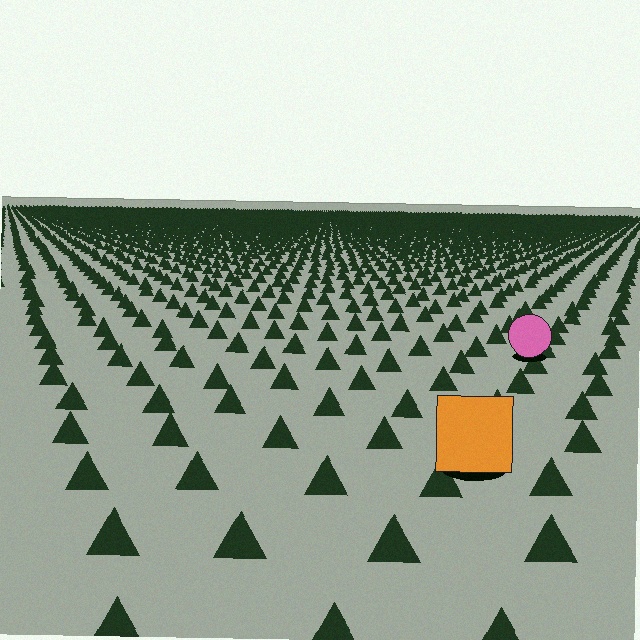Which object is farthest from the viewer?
The pink circle is farthest from the viewer. It appears smaller and the ground texture around it is denser.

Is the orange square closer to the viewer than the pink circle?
Yes. The orange square is closer — you can tell from the texture gradient: the ground texture is coarser near it.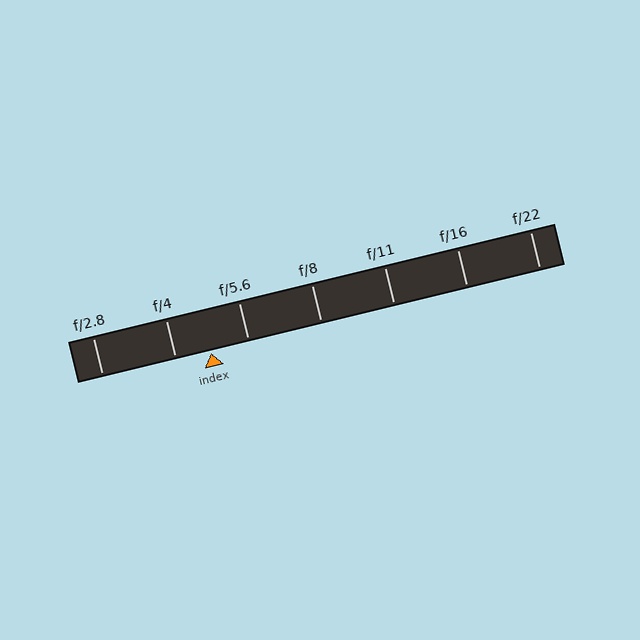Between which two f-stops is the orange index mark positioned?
The index mark is between f/4 and f/5.6.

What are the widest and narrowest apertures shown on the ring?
The widest aperture shown is f/2.8 and the narrowest is f/22.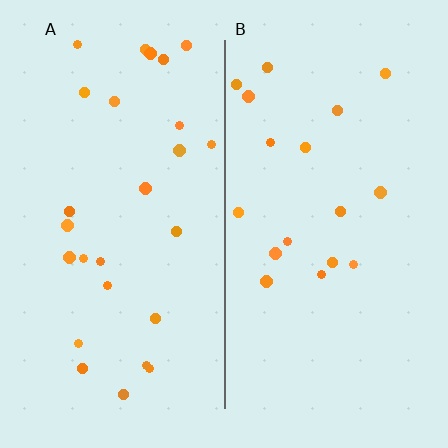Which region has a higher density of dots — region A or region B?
A (the left).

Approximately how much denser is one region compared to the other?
Approximately 1.5× — region A over region B.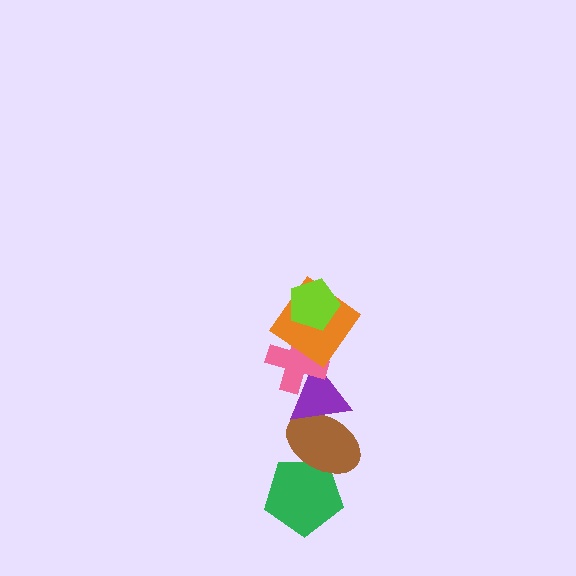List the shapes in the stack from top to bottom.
From top to bottom: the lime pentagon, the orange diamond, the pink cross, the purple triangle, the brown ellipse, the green pentagon.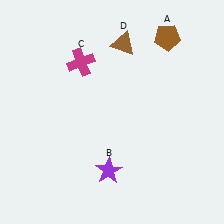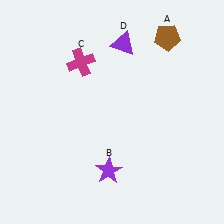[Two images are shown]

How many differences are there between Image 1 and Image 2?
There is 1 difference between the two images.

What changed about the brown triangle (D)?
In Image 1, D is brown. In Image 2, it changed to purple.